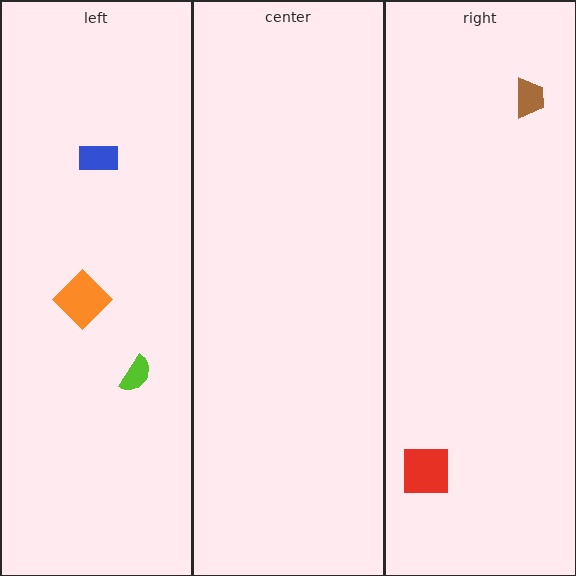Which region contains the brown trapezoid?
The right region.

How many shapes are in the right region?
2.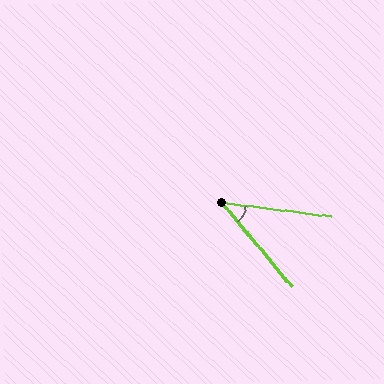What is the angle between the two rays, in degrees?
Approximately 43 degrees.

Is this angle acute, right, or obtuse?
It is acute.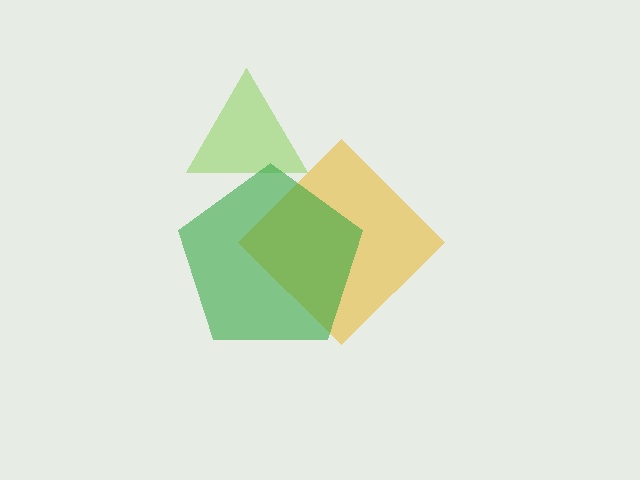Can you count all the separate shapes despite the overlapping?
Yes, there are 3 separate shapes.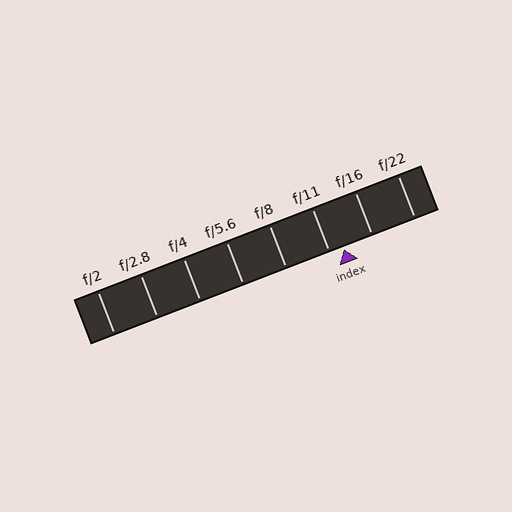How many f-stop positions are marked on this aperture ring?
There are 8 f-stop positions marked.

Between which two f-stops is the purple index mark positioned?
The index mark is between f/11 and f/16.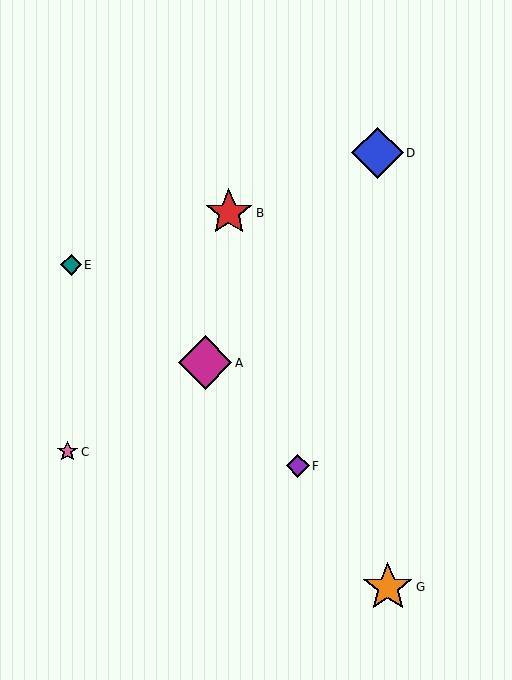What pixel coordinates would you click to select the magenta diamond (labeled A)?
Click at (205, 363) to select the magenta diamond A.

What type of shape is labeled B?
Shape B is a red star.